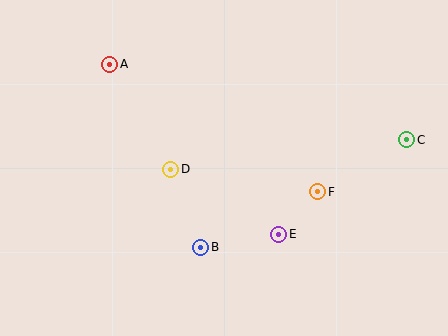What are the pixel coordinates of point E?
Point E is at (279, 234).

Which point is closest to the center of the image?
Point D at (171, 169) is closest to the center.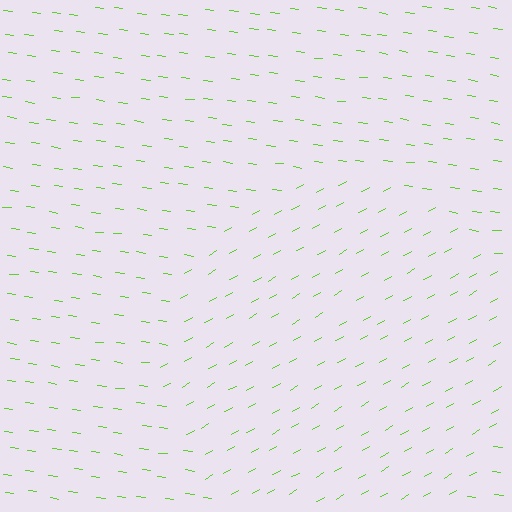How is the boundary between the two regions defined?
The boundary is defined purely by a change in line orientation (approximately 37 degrees difference). All lines are the same color and thickness.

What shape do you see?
I see a circle.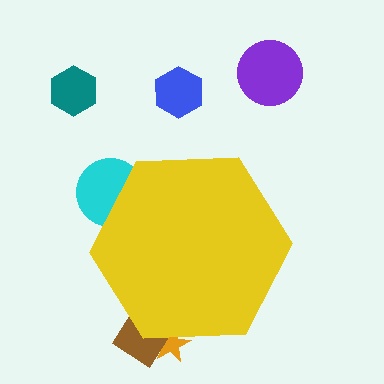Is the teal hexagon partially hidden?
No, the teal hexagon is fully visible.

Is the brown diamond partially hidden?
Yes, the brown diamond is partially hidden behind the yellow hexagon.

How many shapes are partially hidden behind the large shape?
3 shapes are partially hidden.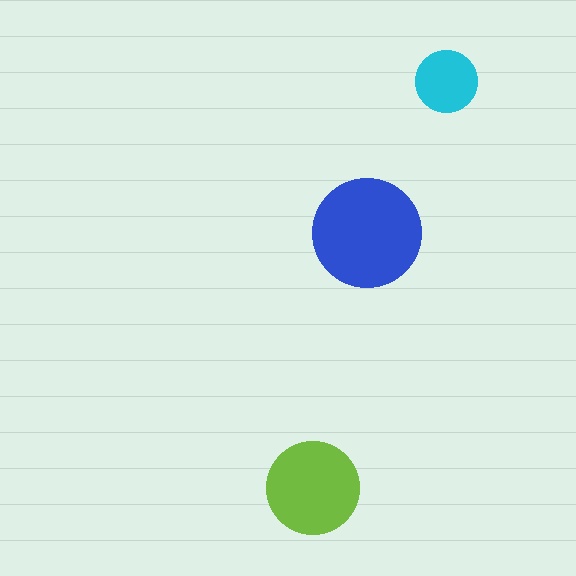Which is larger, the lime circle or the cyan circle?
The lime one.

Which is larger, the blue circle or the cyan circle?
The blue one.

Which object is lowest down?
The lime circle is bottommost.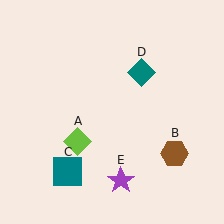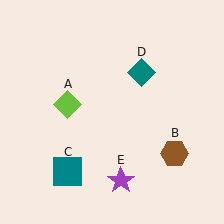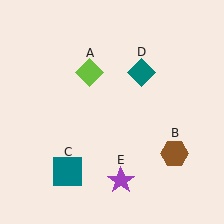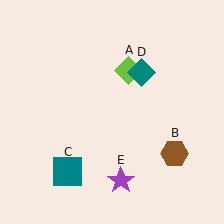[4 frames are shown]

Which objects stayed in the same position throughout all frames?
Brown hexagon (object B) and teal square (object C) and teal diamond (object D) and purple star (object E) remained stationary.